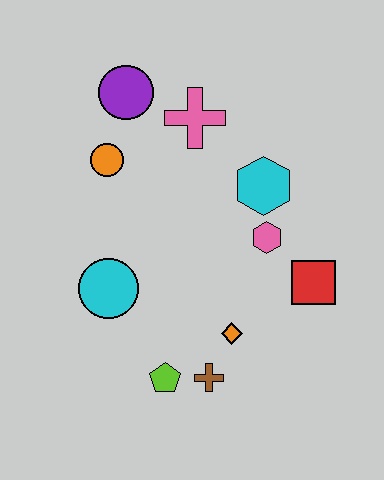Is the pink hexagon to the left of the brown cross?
No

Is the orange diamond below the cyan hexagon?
Yes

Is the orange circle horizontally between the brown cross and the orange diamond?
No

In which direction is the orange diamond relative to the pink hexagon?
The orange diamond is below the pink hexagon.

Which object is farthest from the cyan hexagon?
The lime pentagon is farthest from the cyan hexagon.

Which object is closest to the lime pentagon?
The brown cross is closest to the lime pentagon.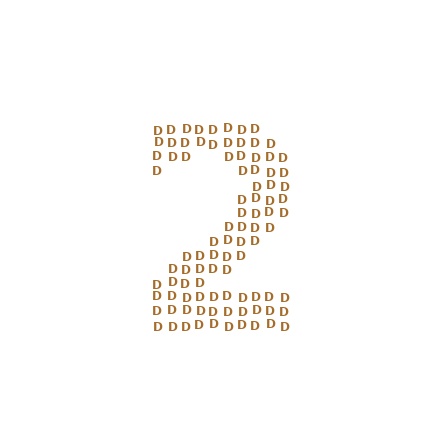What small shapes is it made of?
It is made of small letter D's.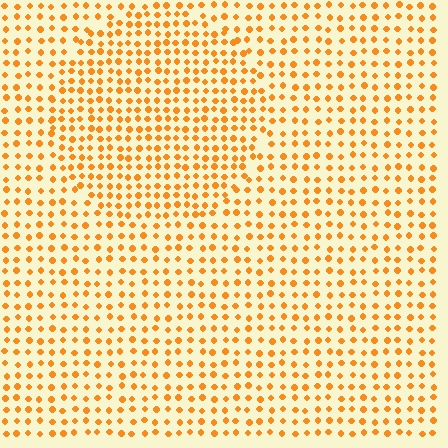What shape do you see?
I see a circle.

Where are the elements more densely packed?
The elements are more densely packed inside the circle boundary.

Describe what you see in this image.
The image contains small orange elements arranged at two different densities. A circle-shaped region is visible where the elements are more densely packed than the surrounding area.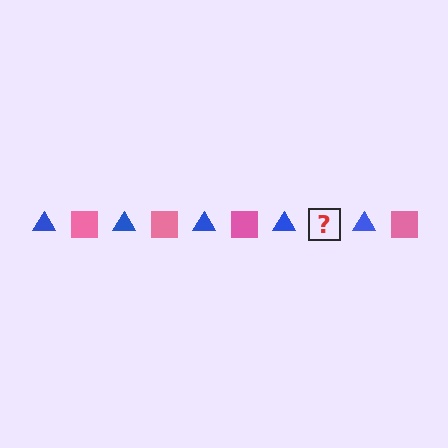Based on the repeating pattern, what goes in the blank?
The blank should be a pink square.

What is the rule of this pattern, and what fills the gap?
The rule is that the pattern alternates between blue triangle and pink square. The gap should be filled with a pink square.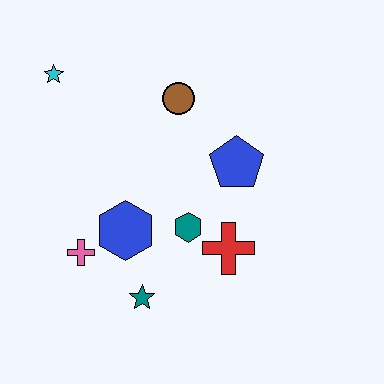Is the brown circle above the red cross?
Yes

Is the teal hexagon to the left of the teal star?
No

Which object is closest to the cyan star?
The brown circle is closest to the cyan star.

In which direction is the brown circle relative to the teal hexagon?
The brown circle is above the teal hexagon.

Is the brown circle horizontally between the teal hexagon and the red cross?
No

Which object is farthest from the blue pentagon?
The cyan star is farthest from the blue pentagon.